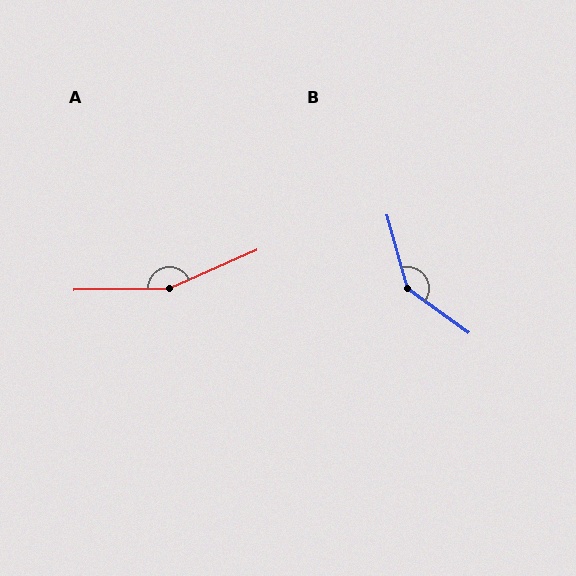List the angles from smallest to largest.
B (141°), A (157°).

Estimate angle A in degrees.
Approximately 157 degrees.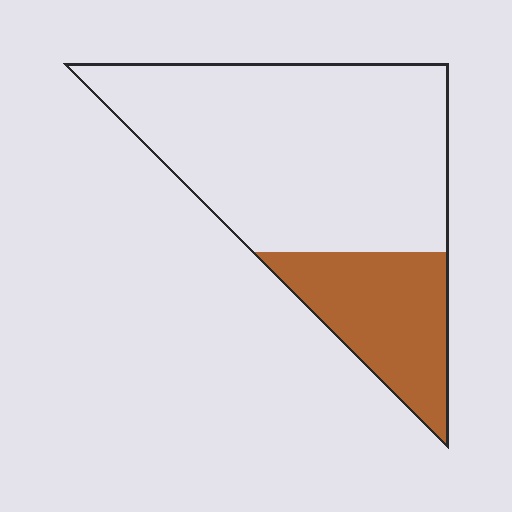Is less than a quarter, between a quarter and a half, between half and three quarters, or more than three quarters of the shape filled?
Between a quarter and a half.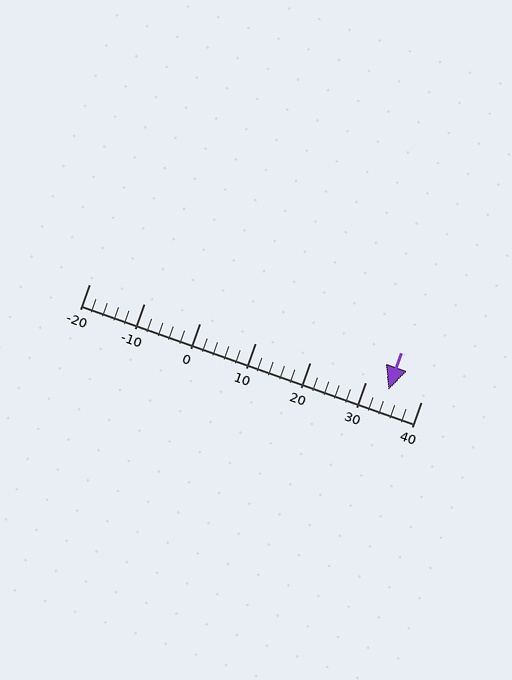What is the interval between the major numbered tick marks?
The major tick marks are spaced 10 units apart.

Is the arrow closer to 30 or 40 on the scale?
The arrow is closer to 30.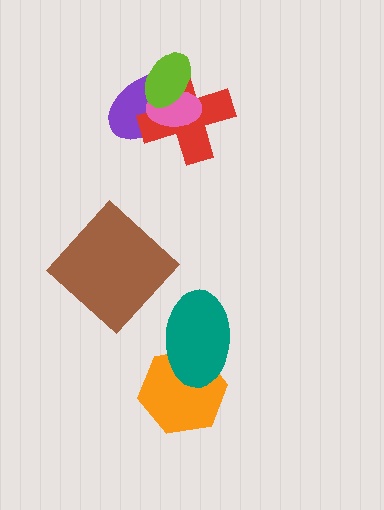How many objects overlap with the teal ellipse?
1 object overlaps with the teal ellipse.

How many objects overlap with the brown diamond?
0 objects overlap with the brown diamond.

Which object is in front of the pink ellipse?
The lime ellipse is in front of the pink ellipse.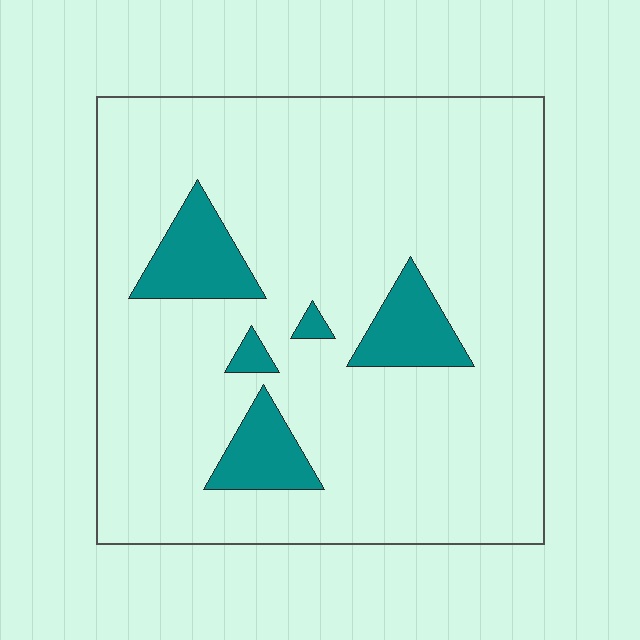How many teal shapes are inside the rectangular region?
5.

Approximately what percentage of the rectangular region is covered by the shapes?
Approximately 10%.